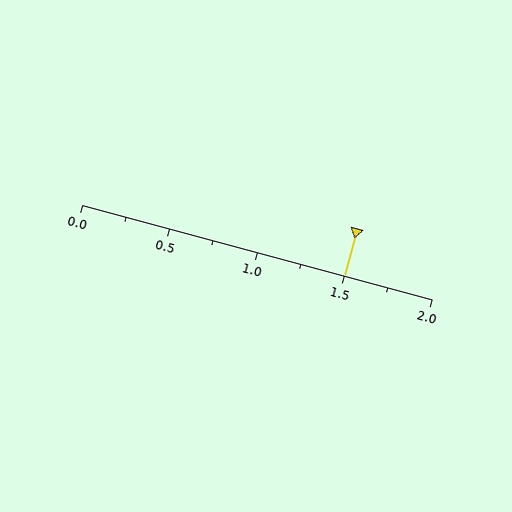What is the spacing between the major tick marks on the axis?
The major ticks are spaced 0.5 apart.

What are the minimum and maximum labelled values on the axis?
The axis runs from 0.0 to 2.0.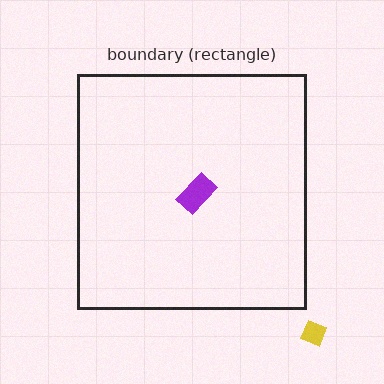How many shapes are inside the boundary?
1 inside, 1 outside.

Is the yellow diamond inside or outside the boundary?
Outside.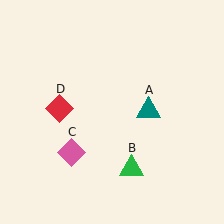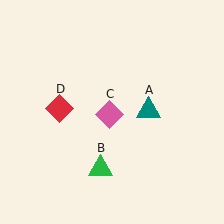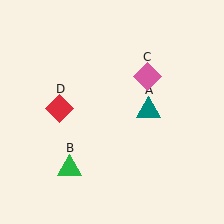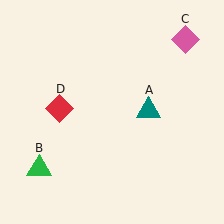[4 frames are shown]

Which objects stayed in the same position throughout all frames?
Teal triangle (object A) and red diamond (object D) remained stationary.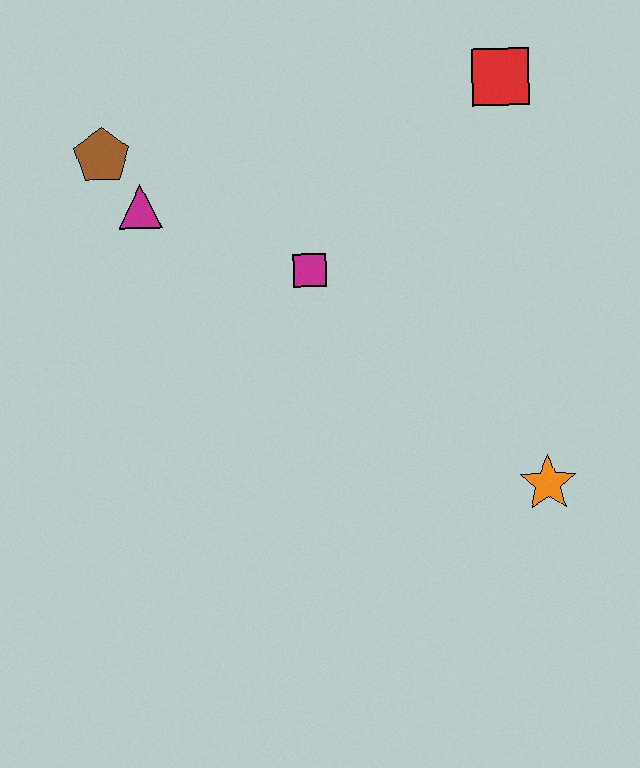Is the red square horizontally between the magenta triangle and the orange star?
Yes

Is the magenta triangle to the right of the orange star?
No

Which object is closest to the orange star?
The magenta square is closest to the orange star.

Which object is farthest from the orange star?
The brown pentagon is farthest from the orange star.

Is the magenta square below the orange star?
No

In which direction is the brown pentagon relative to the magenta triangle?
The brown pentagon is above the magenta triangle.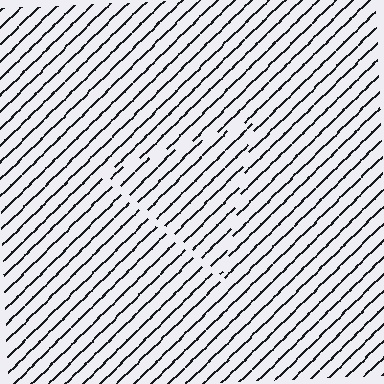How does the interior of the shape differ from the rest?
The interior of the shape contains the same grating, shifted by half a period — the contour is defined by the phase discontinuity where line-ends from the inner and outer gratings abut.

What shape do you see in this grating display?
An illusory triangle. The interior of the shape contains the same grating, shifted by half a period — the contour is defined by the phase discontinuity where line-ends from the inner and outer gratings abut.